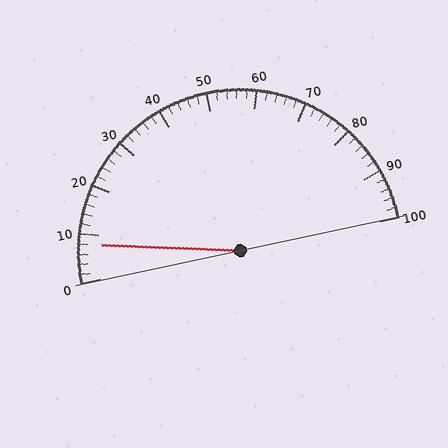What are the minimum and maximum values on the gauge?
The gauge ranges from 0 to 100.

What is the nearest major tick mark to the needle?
The nearest major tick mark is 10.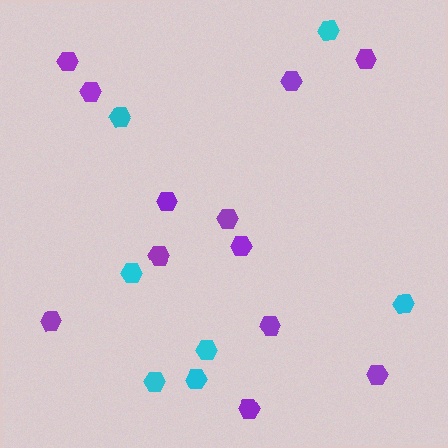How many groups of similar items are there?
There are 2 groups: one group of purple hexagons (12) and one group of cyan hexagons (7).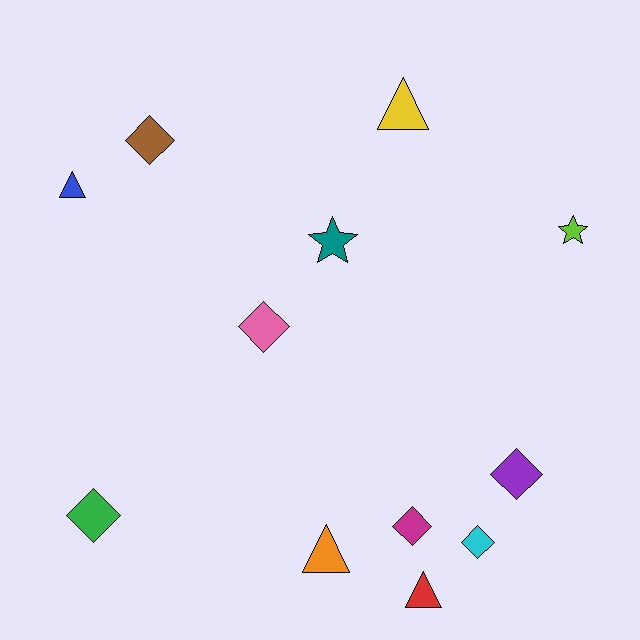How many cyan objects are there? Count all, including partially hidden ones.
There is 1 cyan object.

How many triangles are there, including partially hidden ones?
There are 4 triangles.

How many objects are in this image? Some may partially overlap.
There are 12 objects.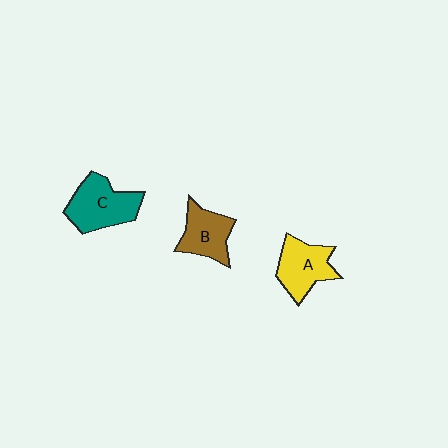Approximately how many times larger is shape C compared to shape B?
Approximately 1.3 times.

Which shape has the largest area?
Shape C (teal).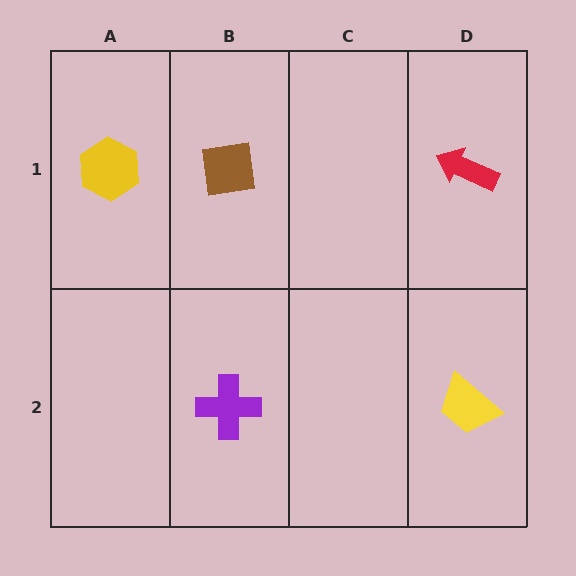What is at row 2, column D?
A yellow trapezoid.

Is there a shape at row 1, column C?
No, that cell is empty.